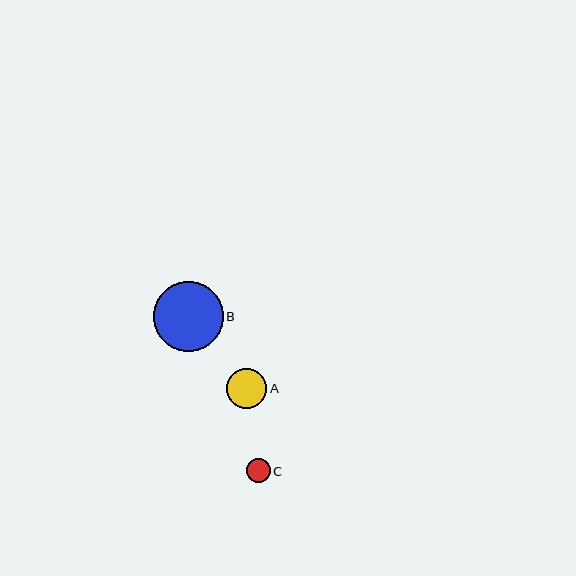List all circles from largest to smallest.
From largest to smallest: B, A, C.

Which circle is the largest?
Circle B is the largest with a size of approximately 70 pixels.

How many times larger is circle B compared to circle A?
Circle B is approximately 1.7 times the size of circle A.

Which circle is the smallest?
Circle C is the smallest with a size of approximately 24 pixels.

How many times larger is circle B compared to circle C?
Circle B is approximately 2.9 times the size of circle C.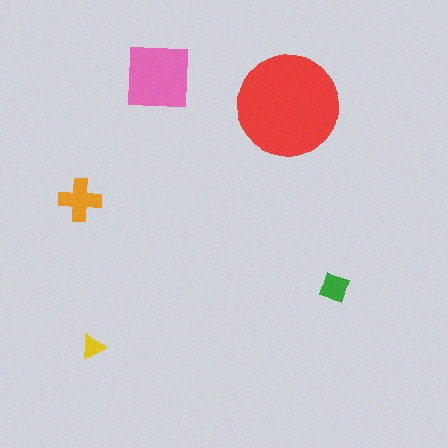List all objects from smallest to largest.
The yellow triangle, the green diamond, the orange cross, the pink square, the red circle.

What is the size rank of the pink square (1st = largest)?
2nd.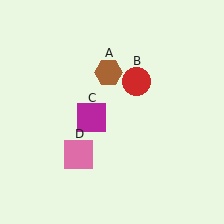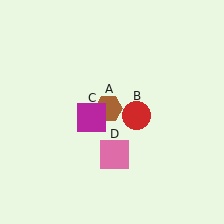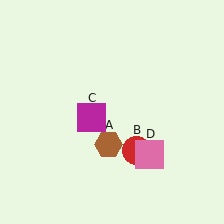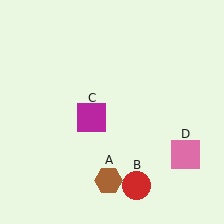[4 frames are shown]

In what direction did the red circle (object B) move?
The red circle (object B) moved down.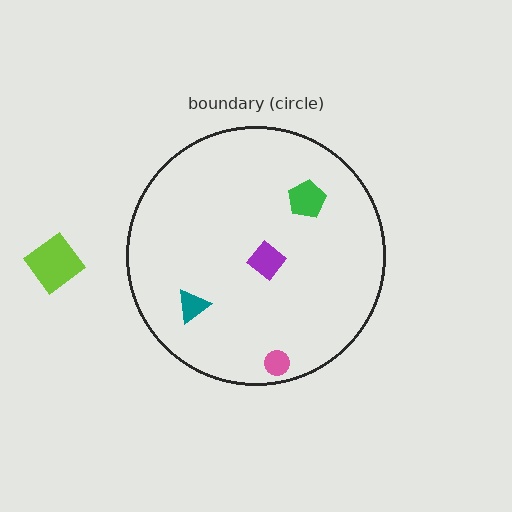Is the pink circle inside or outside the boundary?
Inside.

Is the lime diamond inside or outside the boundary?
Outside.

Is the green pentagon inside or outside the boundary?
Inside.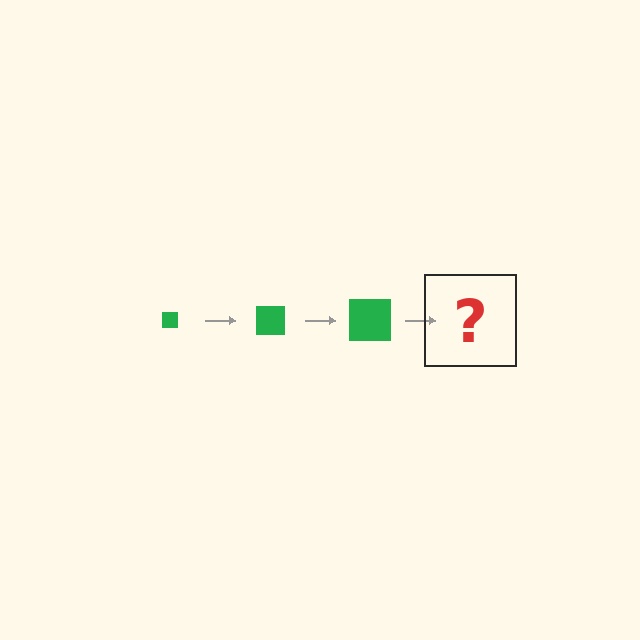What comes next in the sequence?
The next element should be a green square, larger than the previous one.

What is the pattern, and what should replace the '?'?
The pattern is that the square gets progressively larger each step. The '?' should be a green square, larger than the previous one.